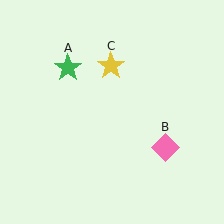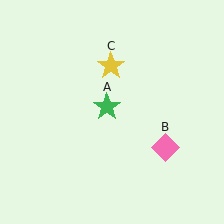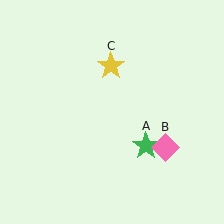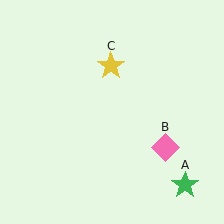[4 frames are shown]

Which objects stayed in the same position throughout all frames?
Pink diamond (object B) and yellow star (object C) remained stationary.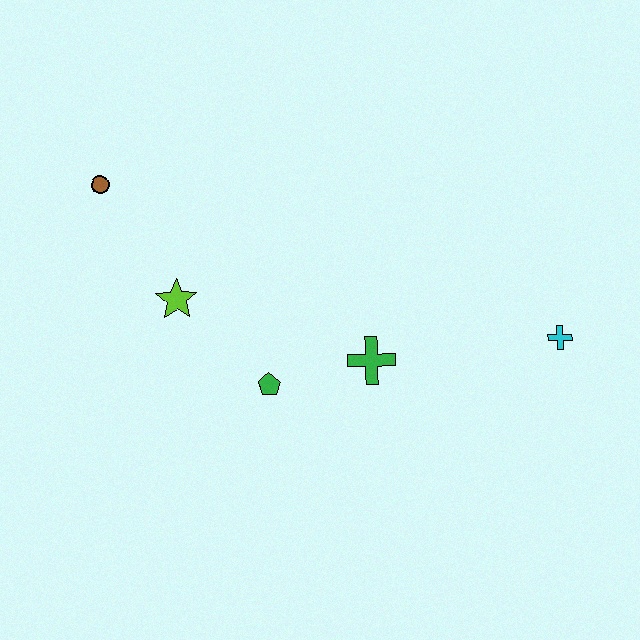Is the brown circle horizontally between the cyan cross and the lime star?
No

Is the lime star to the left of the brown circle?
No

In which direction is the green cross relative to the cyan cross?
The green cross is to the left of the cyan cross.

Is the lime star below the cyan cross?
No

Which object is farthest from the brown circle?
The cyan cross is farthest from the brown circle.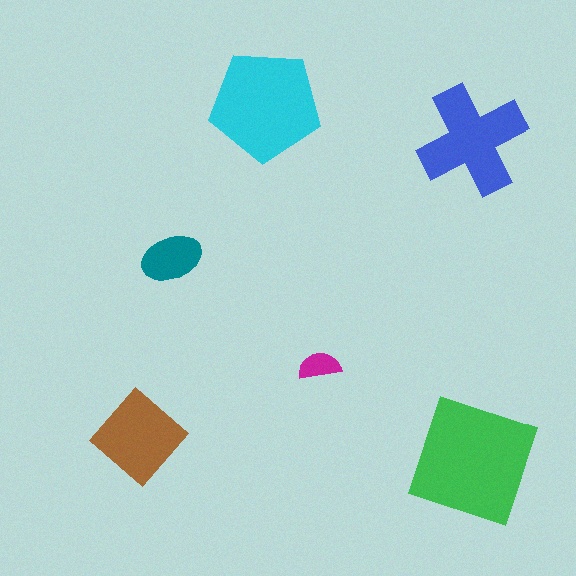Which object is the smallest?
The magenta semicircle.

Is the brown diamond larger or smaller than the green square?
Smaller.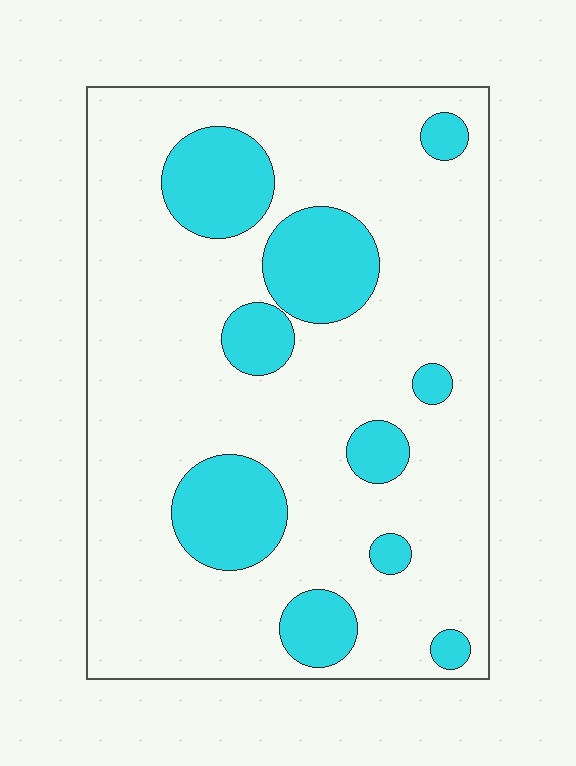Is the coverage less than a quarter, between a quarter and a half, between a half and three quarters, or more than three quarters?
Less than a quarter.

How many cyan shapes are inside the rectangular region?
10.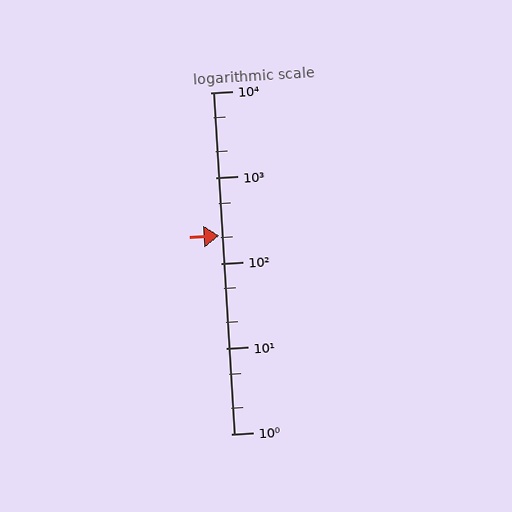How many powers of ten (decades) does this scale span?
The scale spans 4 decades, from 1 to 10000.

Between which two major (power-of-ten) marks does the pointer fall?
The pointer is between 100 and 1000.